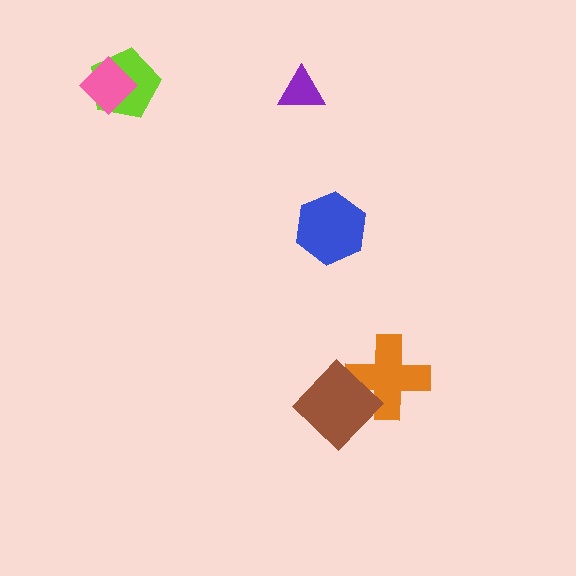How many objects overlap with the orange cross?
1 object overlaps with the orange cross.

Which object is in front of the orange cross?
The brown diamond is in front of the orange cross.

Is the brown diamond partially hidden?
No, no other shape covers it.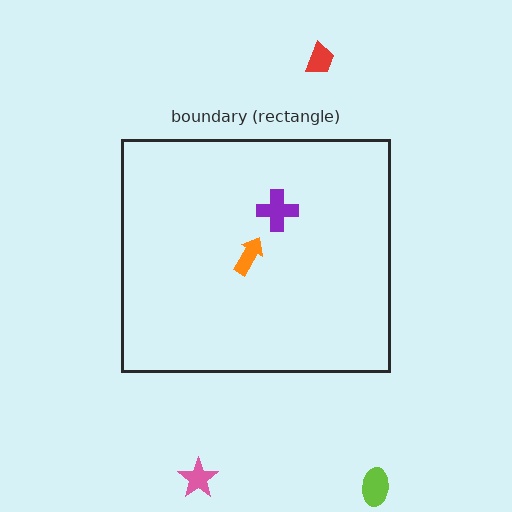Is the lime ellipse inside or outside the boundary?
Outside.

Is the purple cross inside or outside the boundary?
Inside.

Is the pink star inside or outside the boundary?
Outside.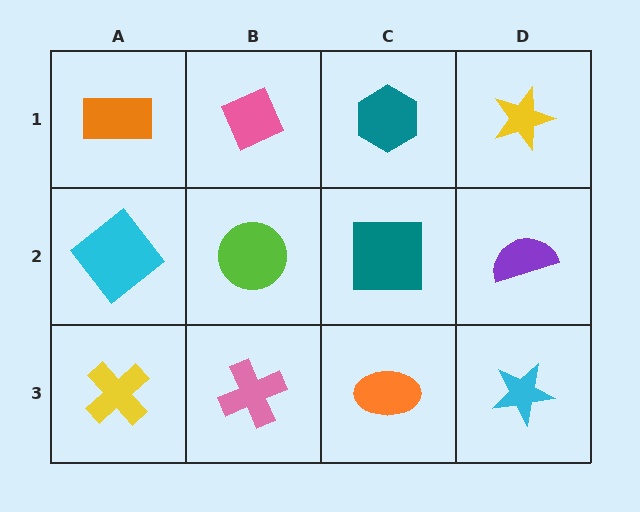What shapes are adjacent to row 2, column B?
A pink diamond (row 1, column B), a pink cross (row 3, column B), a cyan diamond (row 2, column A), a teal square (row 2, column C).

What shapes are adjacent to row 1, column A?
A cyan diamond (row 2, column A), a pink diamond (row 1, column B).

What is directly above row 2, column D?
A yellow star.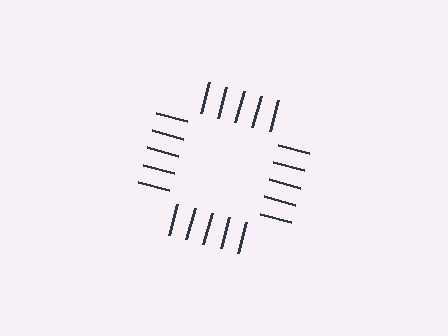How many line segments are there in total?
20 — 5 along each of the 4 edges.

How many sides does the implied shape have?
4 sides — the line-ends trace a square.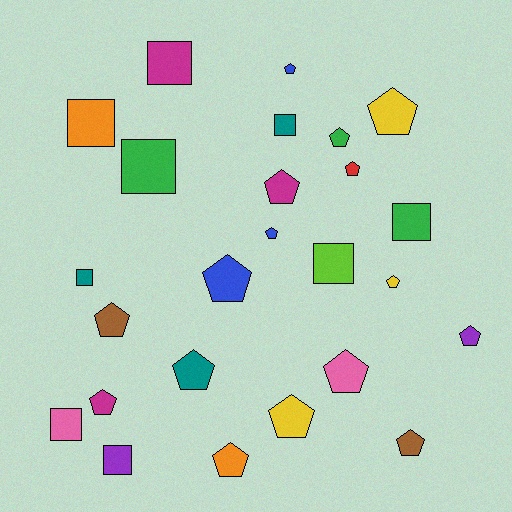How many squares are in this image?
There are 9 squares.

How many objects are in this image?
There are 25 objects.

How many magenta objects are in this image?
There are 3 magenta objects.